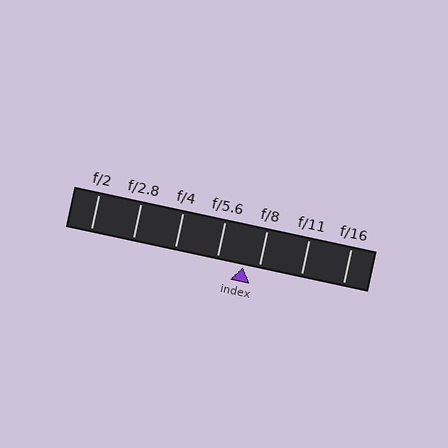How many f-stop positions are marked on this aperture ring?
There are 7 f-stop positions marked.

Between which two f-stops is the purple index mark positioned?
The index mark is between f/5.6 and f/8.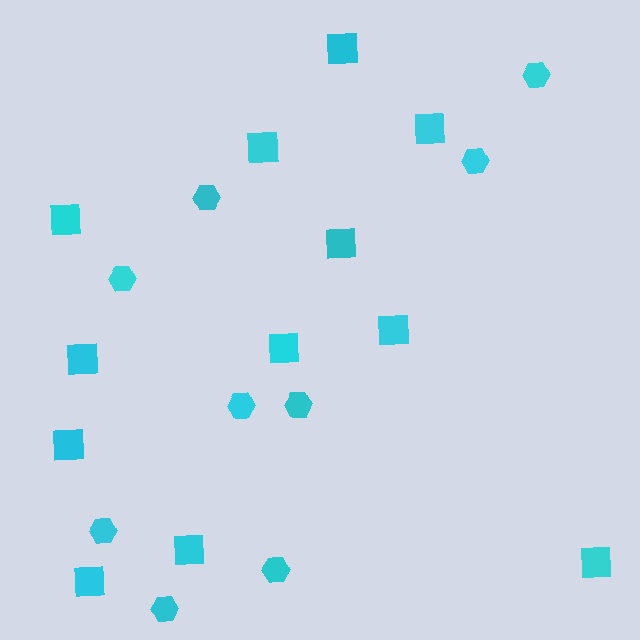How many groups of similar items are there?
There are 2 groups: one group of hexagons (9) and one group of squares (12).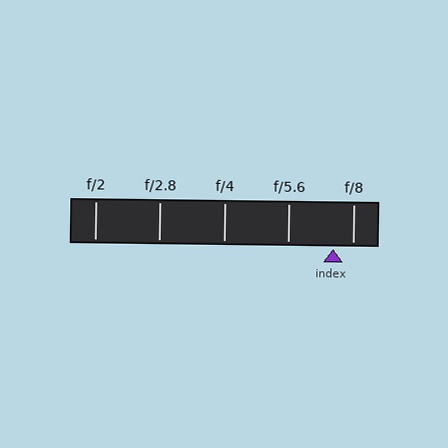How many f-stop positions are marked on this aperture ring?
There are 5 f-stop positions marked.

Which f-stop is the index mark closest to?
The index mark is closest to f/8.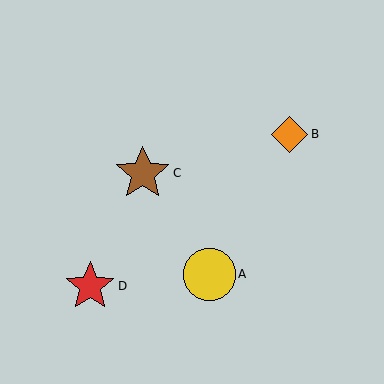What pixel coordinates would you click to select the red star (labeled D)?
Click at (90, 286) to select the red star D.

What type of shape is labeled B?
Shape B is an orange diamond.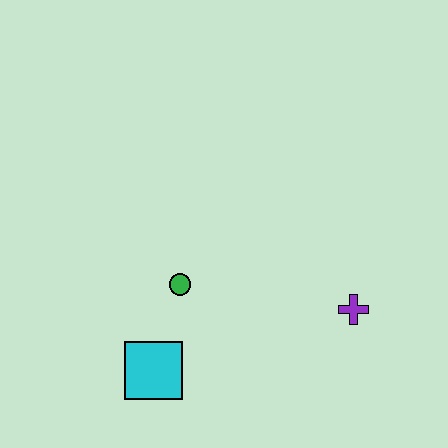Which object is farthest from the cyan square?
The purple cross is farthest from the cyan square.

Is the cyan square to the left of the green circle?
Yes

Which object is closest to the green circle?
The cyan square is closest to the green circle.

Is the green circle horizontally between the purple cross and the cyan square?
Yes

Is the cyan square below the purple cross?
Yes